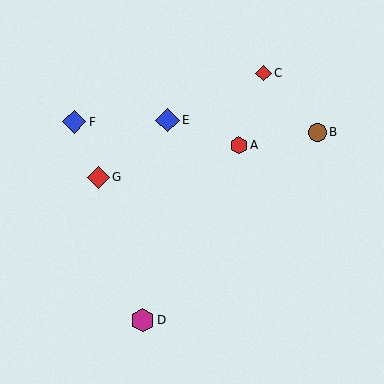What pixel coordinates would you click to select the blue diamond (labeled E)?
Click at (168, 120) to select the blue diamond E.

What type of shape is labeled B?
Shape B is a brown circle.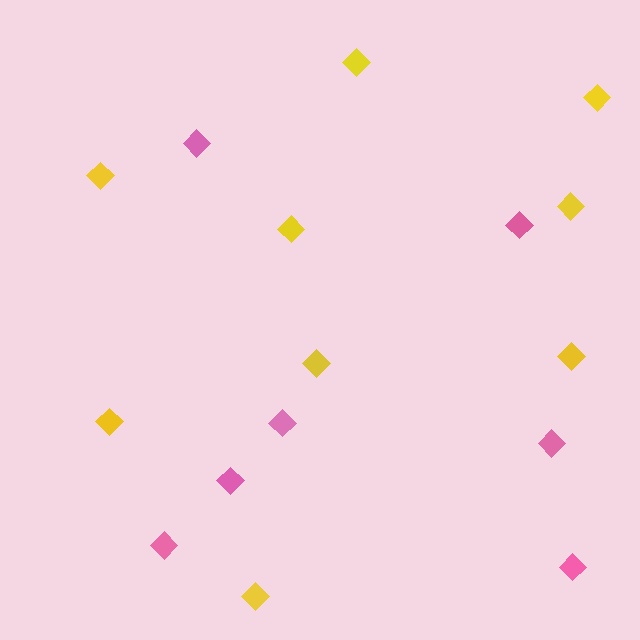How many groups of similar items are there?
There are 2 groups: one group of yellow diamonds (9) and one group of pink diamonds (7).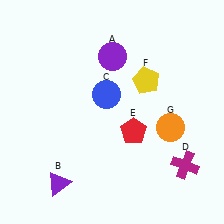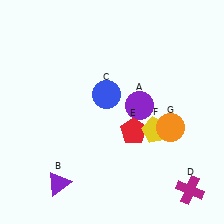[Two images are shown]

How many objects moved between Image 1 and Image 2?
3 objects moved between the two images.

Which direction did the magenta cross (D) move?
The magenta cross (D) moved down.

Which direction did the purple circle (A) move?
The purple circle (A) moved down.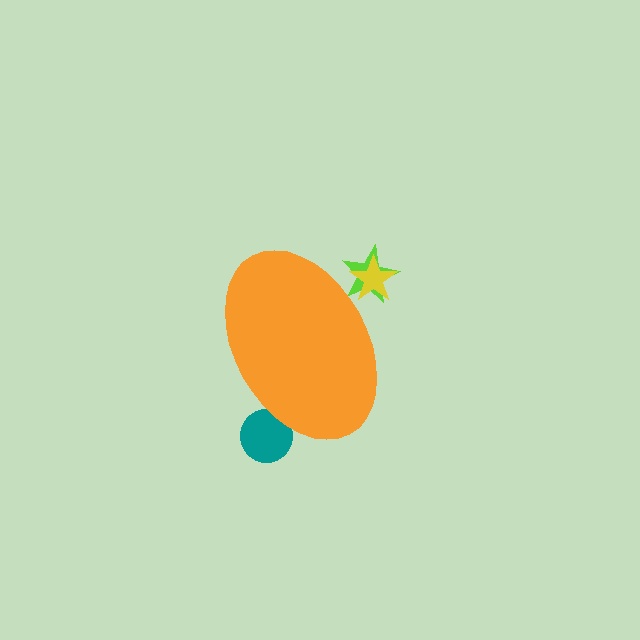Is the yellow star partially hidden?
Yes, the yellow star is partially hidden behind the orange ellipse.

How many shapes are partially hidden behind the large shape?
3 shapes are partially hidden.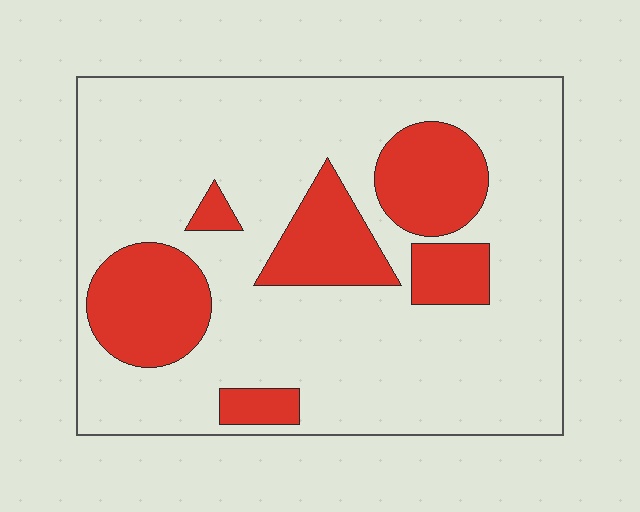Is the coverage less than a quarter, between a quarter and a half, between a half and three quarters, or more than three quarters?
Less than a quarter.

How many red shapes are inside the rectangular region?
6.